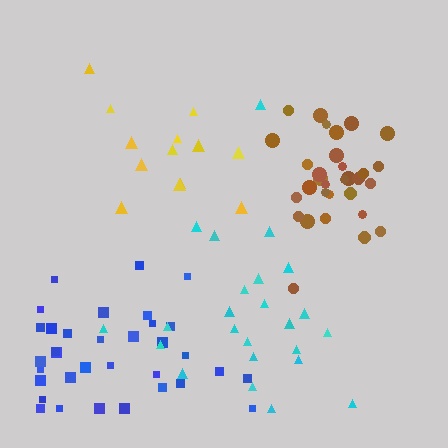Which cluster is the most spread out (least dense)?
Yellow.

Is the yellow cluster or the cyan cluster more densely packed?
Cyan.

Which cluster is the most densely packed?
Brown.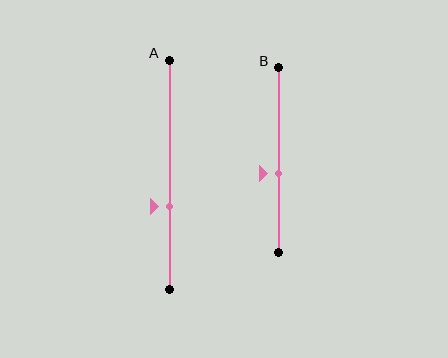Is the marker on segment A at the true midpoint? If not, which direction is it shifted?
No, the marker on segment A is shifted downward by about 14% of the segment length.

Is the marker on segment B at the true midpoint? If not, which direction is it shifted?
No, the marker on segment B is shifted downward by about 7% of the segment length.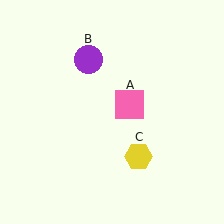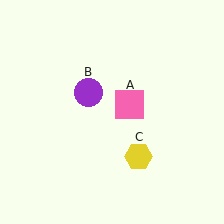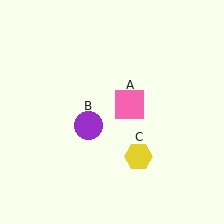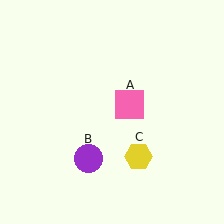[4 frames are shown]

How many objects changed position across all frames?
1 object changed position: purple circle (object B).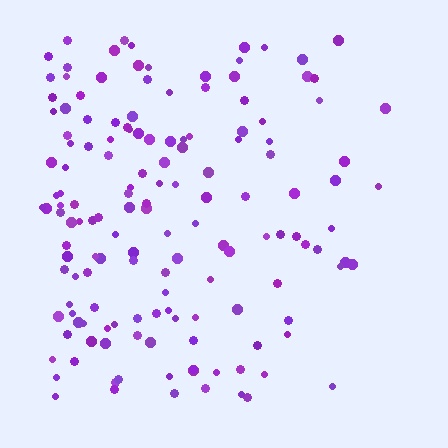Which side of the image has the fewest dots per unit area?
The right.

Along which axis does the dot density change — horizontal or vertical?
Horizontal.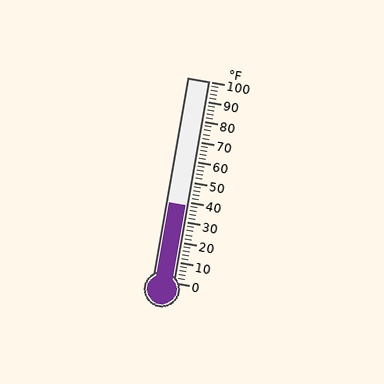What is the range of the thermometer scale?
The thermometer scale ranges from 0°F to 100°F.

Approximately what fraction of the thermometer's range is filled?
The thermometer is filled to approximately 40% of its range.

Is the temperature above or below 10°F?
The temperature is above 10°F.